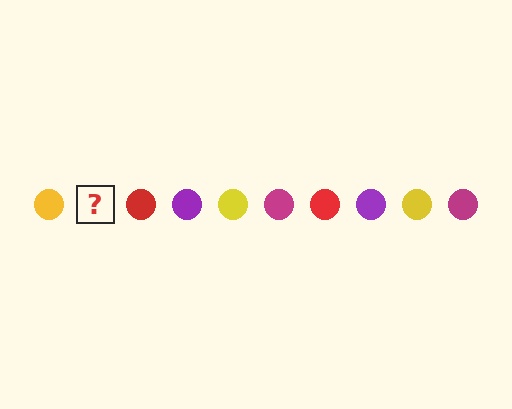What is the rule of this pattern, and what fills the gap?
The rule is that the pattern cycles through yellow, magenta, red, purple circles. The gap should be filled with a magenta circle.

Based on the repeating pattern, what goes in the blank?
The blank should be a magenta circle.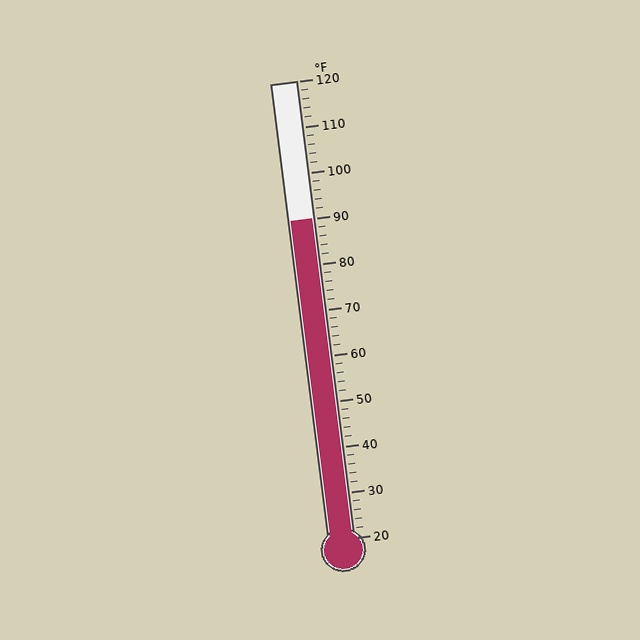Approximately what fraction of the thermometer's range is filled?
The thermometer is filled to approximately 70% of its range.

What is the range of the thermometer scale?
The thermometer scale ranges from 20°F to 120°F.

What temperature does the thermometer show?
The thermometer shows approximately 90°F.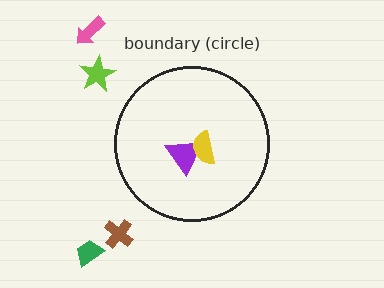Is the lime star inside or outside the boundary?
Outside.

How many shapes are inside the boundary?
2 inside, 4 outside.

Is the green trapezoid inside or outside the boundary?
Outside.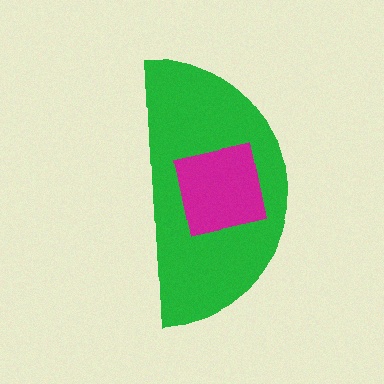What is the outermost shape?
The green semicircle.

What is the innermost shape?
The magenta square.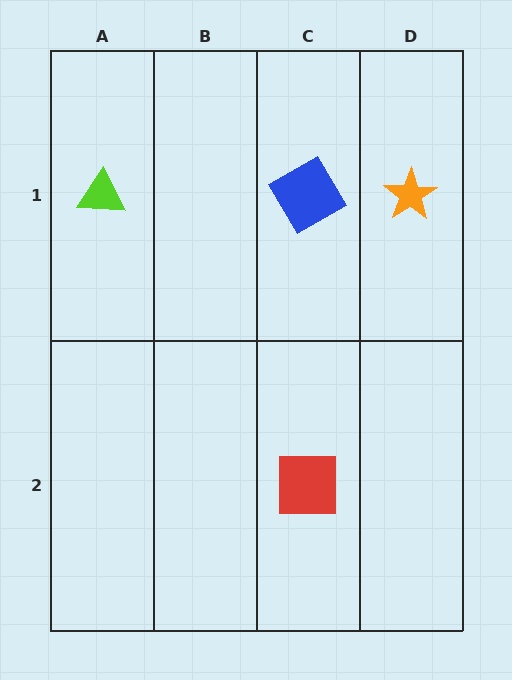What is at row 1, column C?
A blue diamond.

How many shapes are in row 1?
3 shapes.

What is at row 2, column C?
A red square.